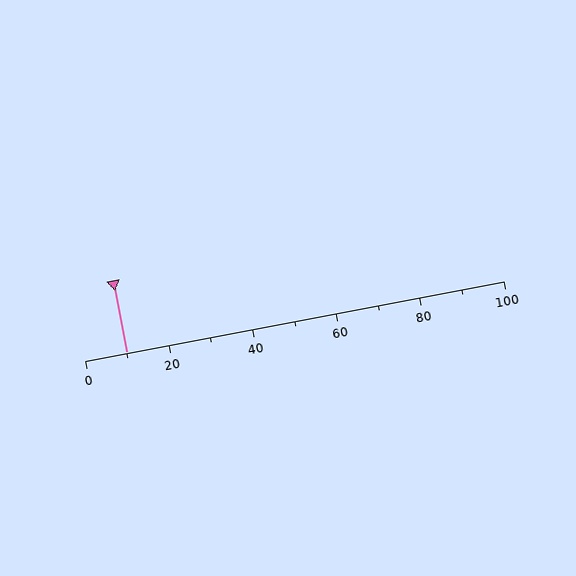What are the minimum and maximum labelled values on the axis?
The axis runs from 0 to 100.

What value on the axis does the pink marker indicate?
The marker indicates approximately 10.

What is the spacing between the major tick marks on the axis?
The major ticks are spaced 20 apart.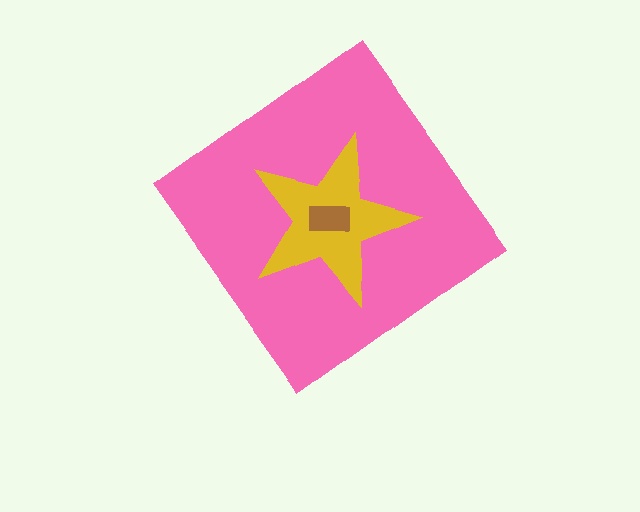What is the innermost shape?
The brown rectangle.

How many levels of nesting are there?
3.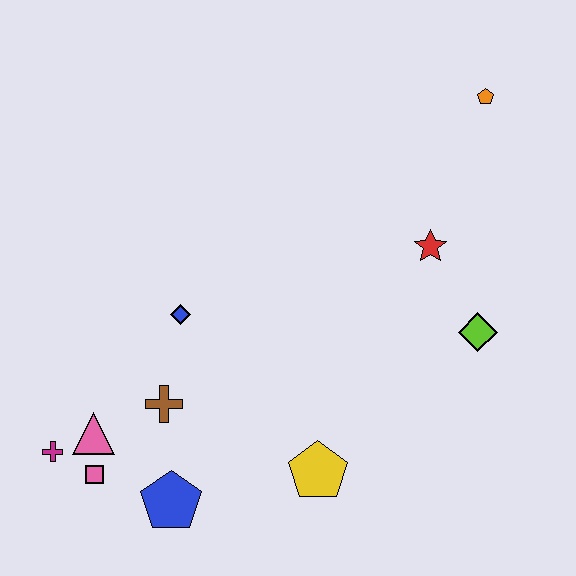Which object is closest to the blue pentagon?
The pink square is closest to the blue pentagon.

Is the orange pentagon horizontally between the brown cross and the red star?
No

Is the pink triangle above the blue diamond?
No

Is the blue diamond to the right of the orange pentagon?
No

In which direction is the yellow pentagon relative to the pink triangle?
The yellow pentagon is to the right of the pink triangle.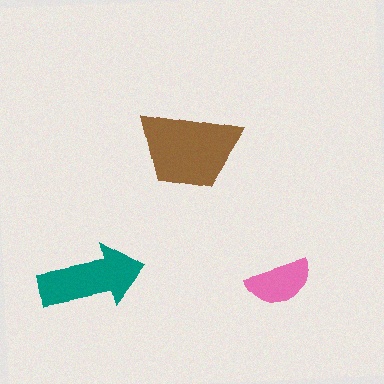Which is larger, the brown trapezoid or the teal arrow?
The brown trapezoid.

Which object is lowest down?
The pink semicircle is bottommost.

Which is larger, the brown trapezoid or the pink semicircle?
The brown trapezoid.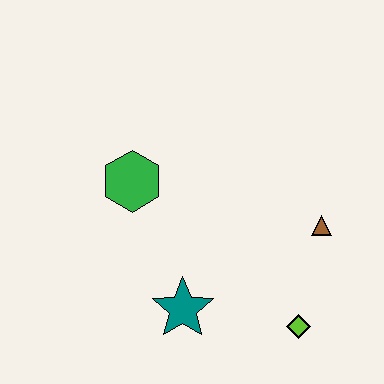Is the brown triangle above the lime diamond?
Yes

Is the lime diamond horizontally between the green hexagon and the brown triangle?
Yes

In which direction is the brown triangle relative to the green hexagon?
The brown triangle is to the right of the green hexagon.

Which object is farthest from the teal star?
The brown triangle is farthest from the teal star.